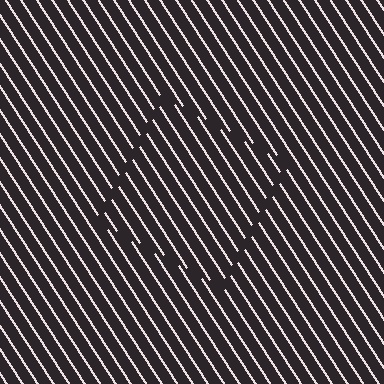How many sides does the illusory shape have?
4 sides — the line-ends trace a square.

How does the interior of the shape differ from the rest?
The interior of the shape contains the same grating, shifted by half a period — the contour is defined by the phase discontinuity where line-ends from the inner and outer gratings abut.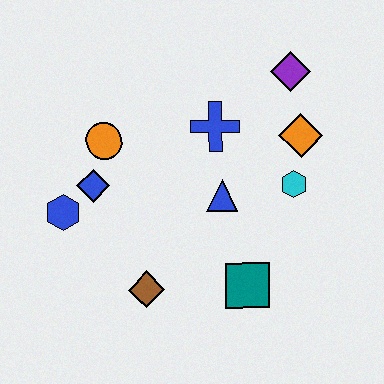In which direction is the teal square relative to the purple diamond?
The teal square is below the purple diamond.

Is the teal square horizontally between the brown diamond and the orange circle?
No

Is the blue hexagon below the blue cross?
Yes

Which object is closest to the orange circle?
The blue diamond is closest to the orange circle.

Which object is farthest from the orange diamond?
The blue hexagon is farthest from the orange diamond.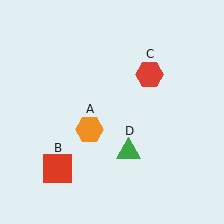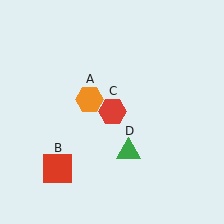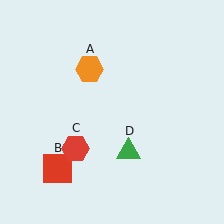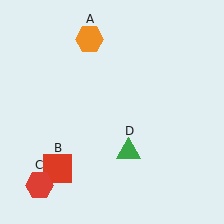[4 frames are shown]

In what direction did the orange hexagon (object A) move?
The orange hexagon (object A) moved up.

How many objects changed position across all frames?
2 objects changed position: orange hexagon (object A), red hexagon (object C).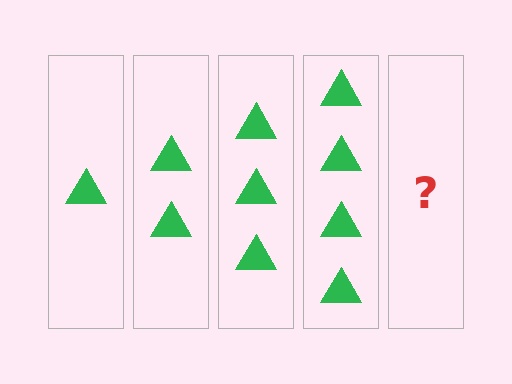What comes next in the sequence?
The next element should be 5 triangles.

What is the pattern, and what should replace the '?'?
The pattern is that each step adds one more triangle. The '?' should be 5 triangles.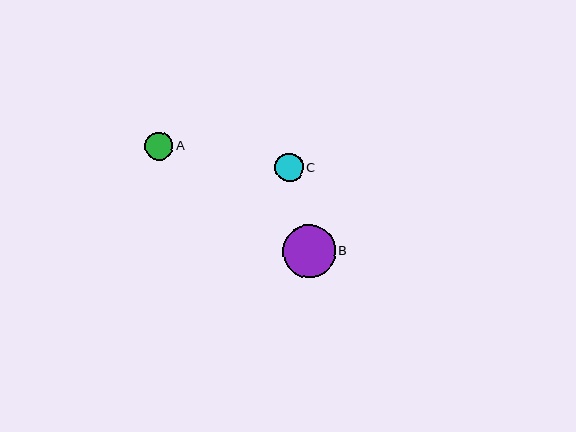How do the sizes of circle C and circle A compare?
Circle C and circle A are approximately the same size.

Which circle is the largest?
Circle B is the largest with a size of approximately 53 pixels.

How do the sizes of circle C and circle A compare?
Circle C and circle A are approximately the same size.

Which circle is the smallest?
Circle A is the smallest with a size of approximately 28 pixels.